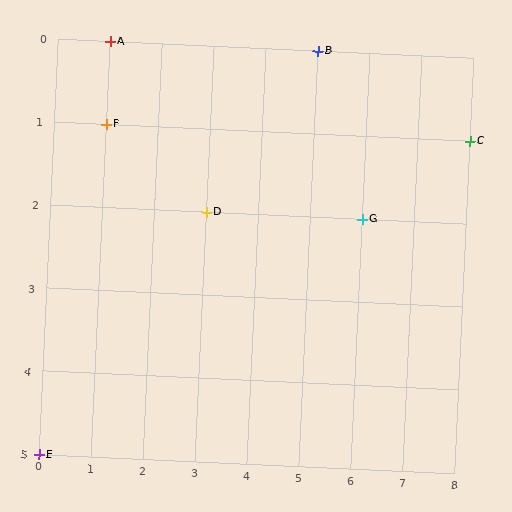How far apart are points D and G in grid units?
Points D and G are 3 columns apart.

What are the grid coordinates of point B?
Point B is at grid coordinates (5, 0).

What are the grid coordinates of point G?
Point G is at grid coordinates (6, 2).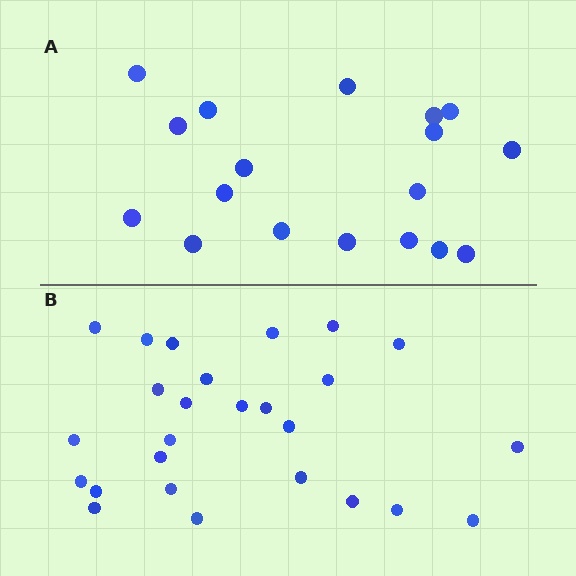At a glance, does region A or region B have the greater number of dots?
Region B (the bottom region) has more dots.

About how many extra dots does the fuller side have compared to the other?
Region B has roughly 8 or so more dots than region A.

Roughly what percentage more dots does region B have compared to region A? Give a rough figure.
About 45% more.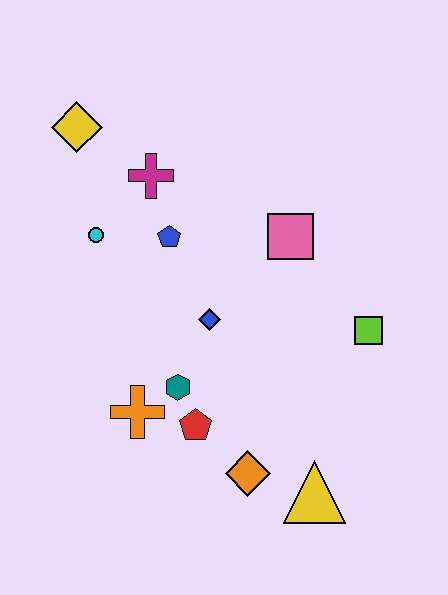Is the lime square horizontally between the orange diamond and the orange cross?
No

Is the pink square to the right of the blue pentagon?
Yes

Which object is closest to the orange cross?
The teal hexagon is closest to the orange cross.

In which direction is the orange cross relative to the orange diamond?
The orange cross is to the left of the orange diamond.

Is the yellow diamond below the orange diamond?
No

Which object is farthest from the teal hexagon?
The yellow diamond is farthest from the teal hexagon.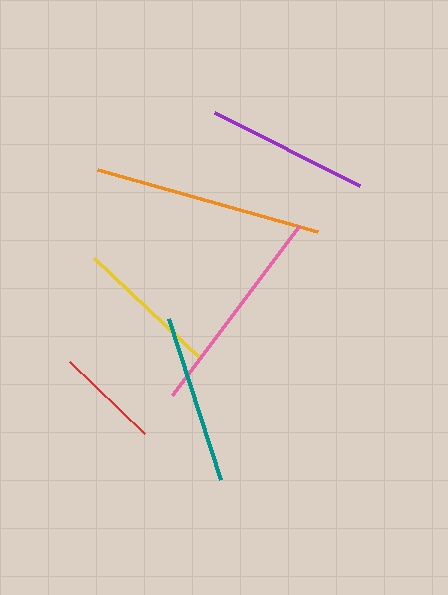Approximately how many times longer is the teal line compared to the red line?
The teal line is approximately 1.6 times the length of the red line.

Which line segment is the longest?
The orange line is the longest at approximately 228 pixels.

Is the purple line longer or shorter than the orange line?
The orange line is longer than the purple line.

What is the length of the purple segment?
The purple segment is approximately 162 pixels long.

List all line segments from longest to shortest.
From longest to shortest: orange, pink, teal, purple, yellow, red.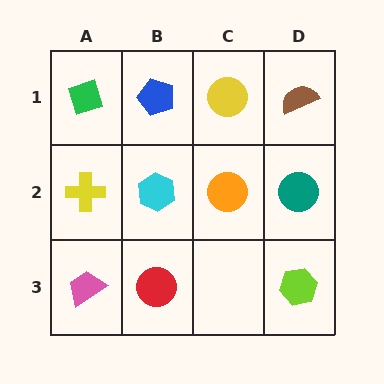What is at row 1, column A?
A green diamond.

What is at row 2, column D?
A teal circle.